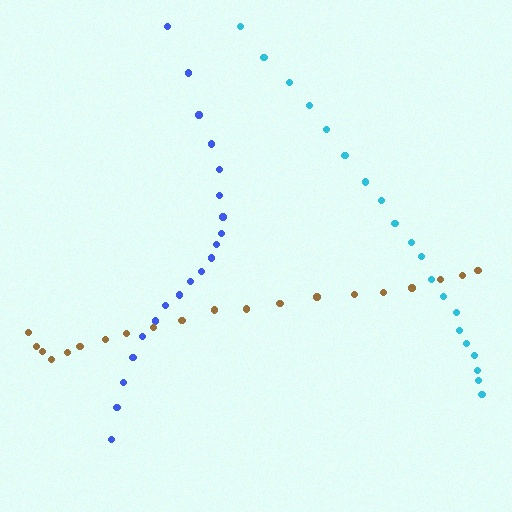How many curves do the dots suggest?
There are 3 distinct paths.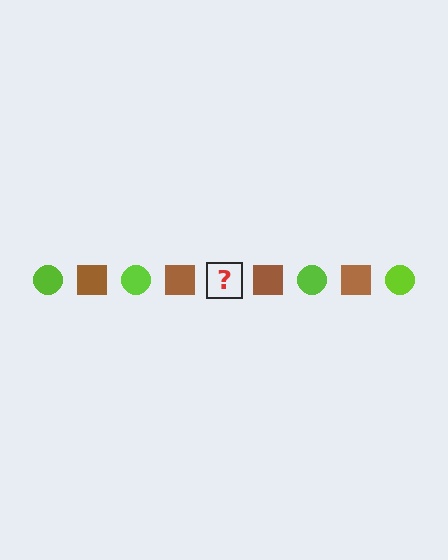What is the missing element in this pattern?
The missing element is a lime circle.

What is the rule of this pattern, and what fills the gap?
The rule is that the pattern alternates between lime circle and brown square. The gap should be filled with a lime circle.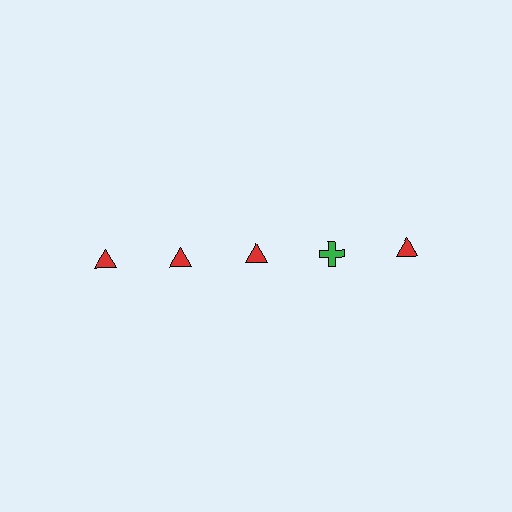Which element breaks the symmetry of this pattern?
The green cross in the top row, second from right column breaks the symmetry. All other shapes are red triangles.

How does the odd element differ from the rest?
It differs in both color (green instead of red) and shape (cross instead of triangle).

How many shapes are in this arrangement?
There are 5 shapes arranged in a grid pattern.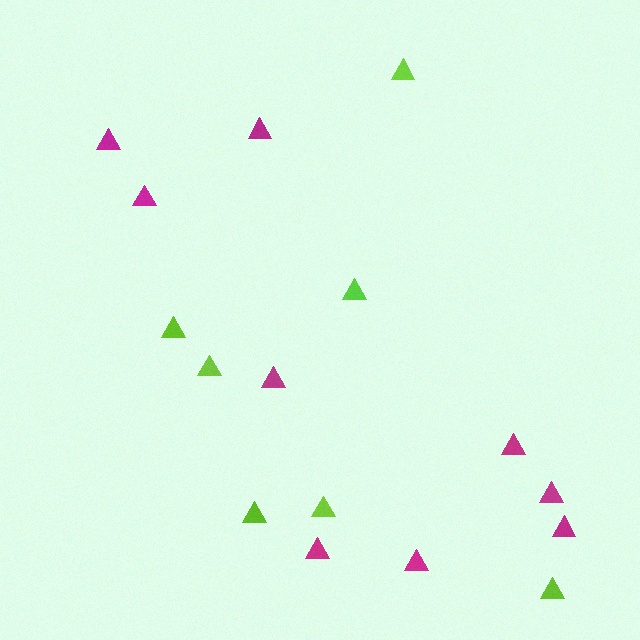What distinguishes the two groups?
There are 2 groups: one group of magenta triangles (9) and one group of lime triangles (7).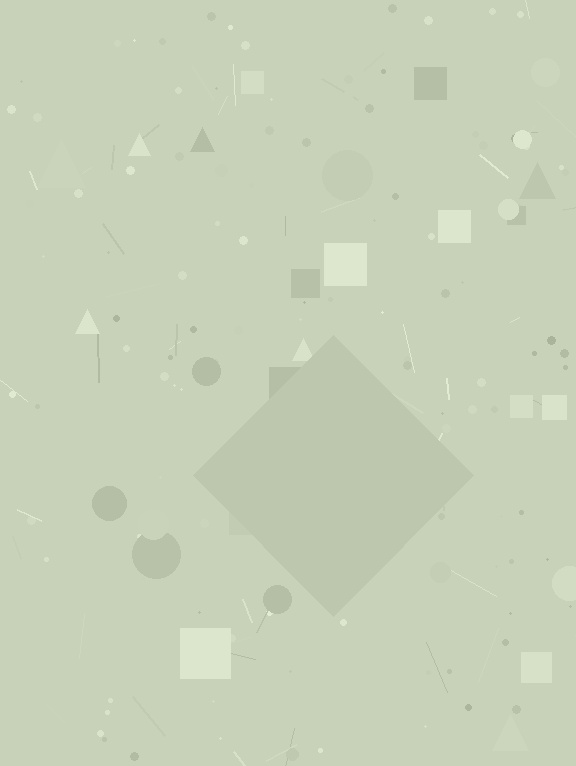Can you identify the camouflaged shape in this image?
The camouflaged shape is a diamond.